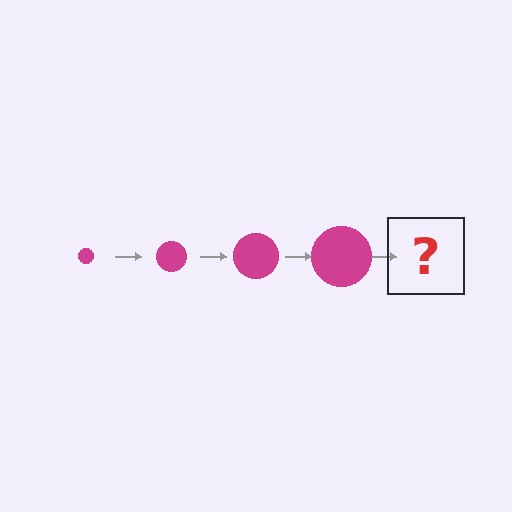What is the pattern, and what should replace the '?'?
The pattern is that the circle gets progressively larger each step. The '?' should be a magenta circle, larger than the previous one.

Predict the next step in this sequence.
The next step is a magenta circle, larger than the previous one.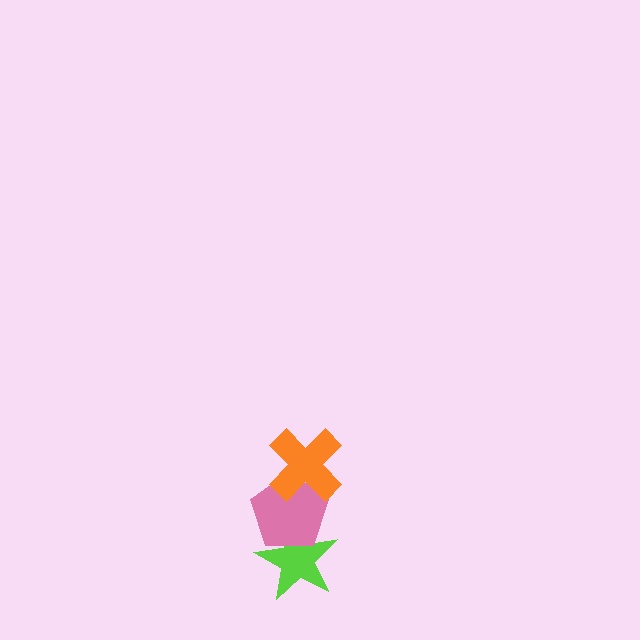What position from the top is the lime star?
The lime star is 3rd from the top.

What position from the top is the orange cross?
The orange cross is 1st from the top.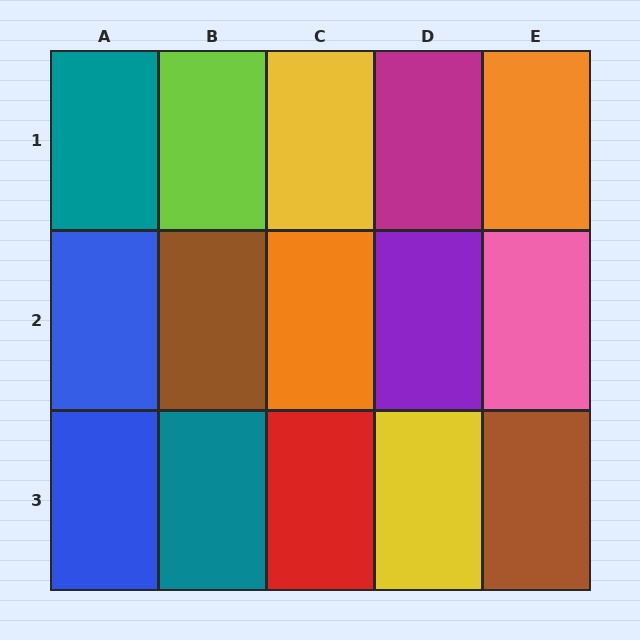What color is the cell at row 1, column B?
Lime.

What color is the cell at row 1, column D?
Magenta.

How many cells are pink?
1 cell is pink.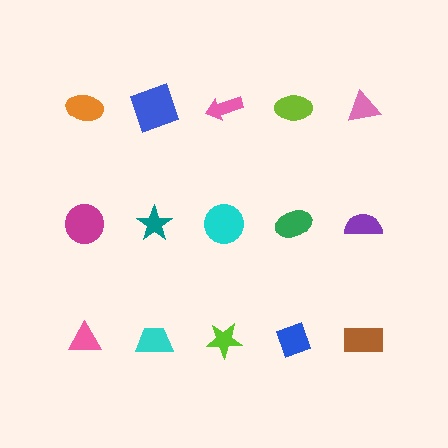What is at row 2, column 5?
A purple semicircle.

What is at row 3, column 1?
A pink triangle.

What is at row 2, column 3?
A cyan circle.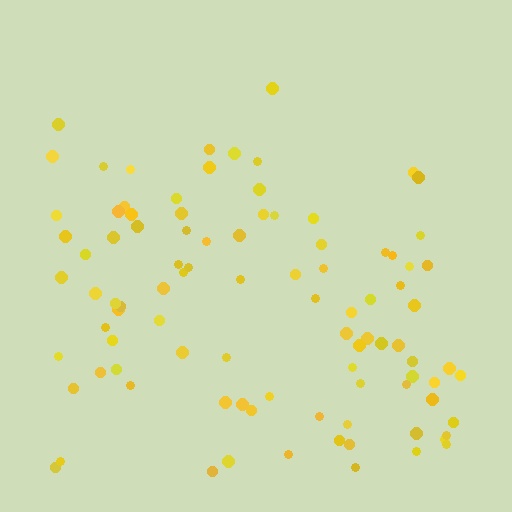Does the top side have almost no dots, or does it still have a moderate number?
Still a moderate number, just noticeably fewer than the bottom.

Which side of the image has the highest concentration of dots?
The bottom.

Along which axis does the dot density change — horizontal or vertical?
Vertical.